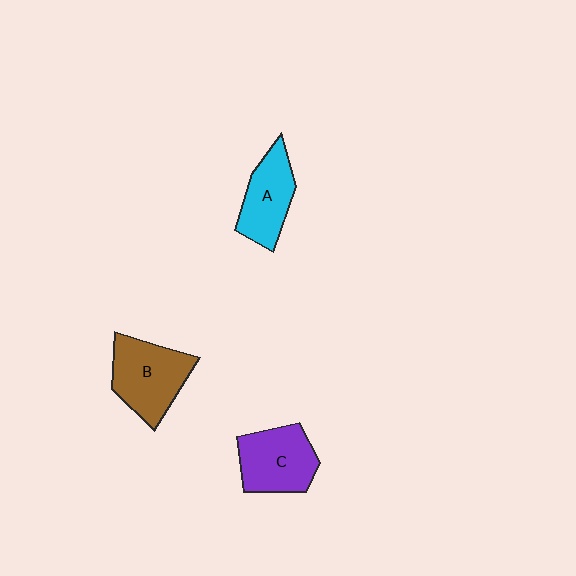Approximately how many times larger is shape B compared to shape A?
Approximately 1.2 times.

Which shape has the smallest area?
Shape A (cyan).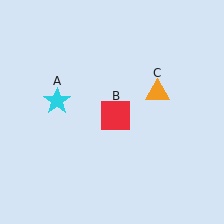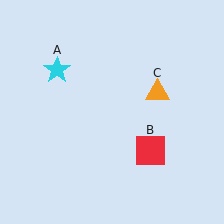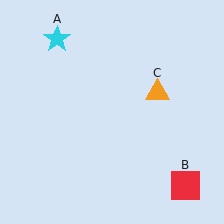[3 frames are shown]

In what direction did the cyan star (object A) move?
The cyan star (object A) moved up.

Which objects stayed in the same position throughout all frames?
Orange triangle (object C) remained stationary.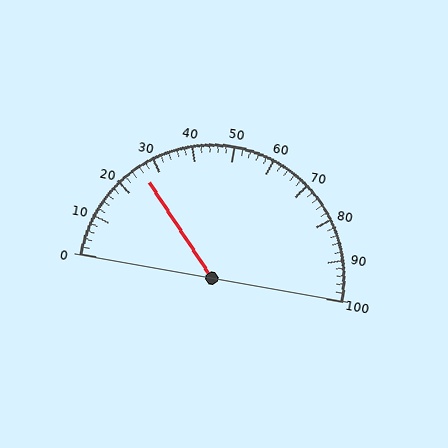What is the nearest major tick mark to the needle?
The nearest major tick mark is 30.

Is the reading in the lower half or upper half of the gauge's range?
The reading is in the lower half of the range (0 to 100).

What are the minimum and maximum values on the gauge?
The gauge ranges from 0 to 100.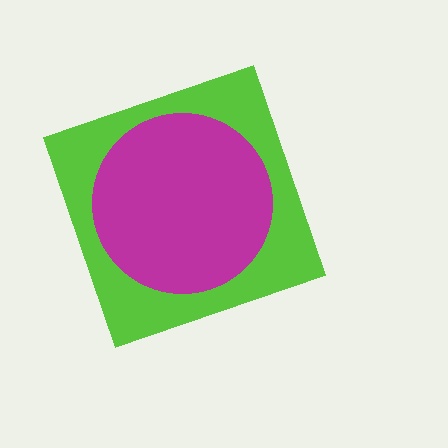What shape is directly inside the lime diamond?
The magenta circle.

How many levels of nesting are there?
2.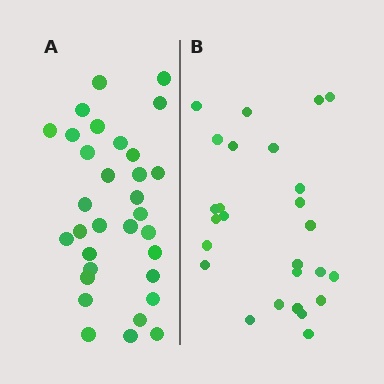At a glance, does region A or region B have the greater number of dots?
Region A (the left region) has more dots.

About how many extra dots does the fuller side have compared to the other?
Region A has about 6 more dots than region B.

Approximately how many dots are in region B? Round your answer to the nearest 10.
About 30 dots. (The exact count is 26, which rounds to 30.)